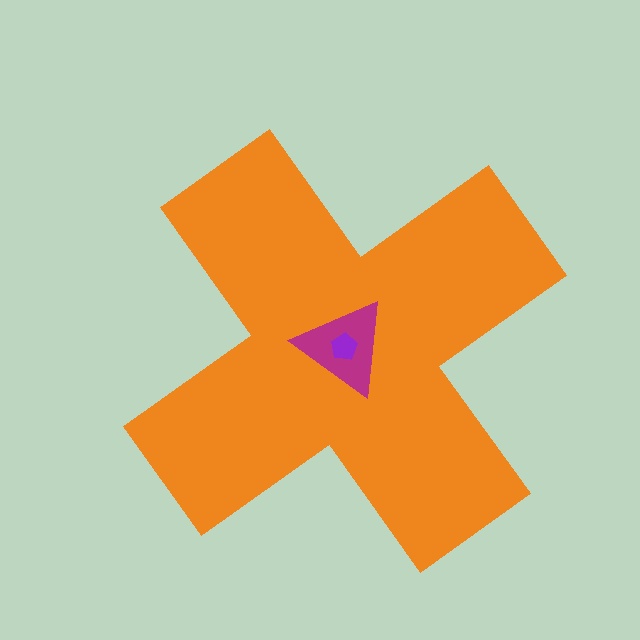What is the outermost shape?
The orange cross.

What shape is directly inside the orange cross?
The magenta triangle.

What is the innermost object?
The purple pentagon.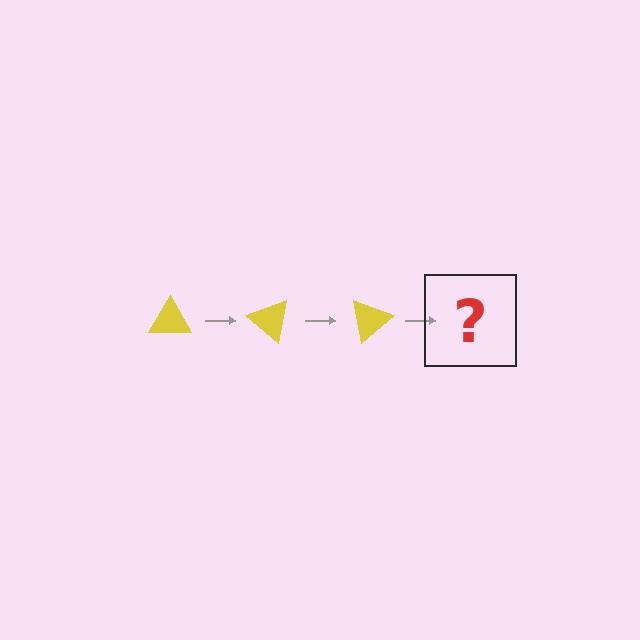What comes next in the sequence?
The next element should be a yellow triangle rotated 120 degrees.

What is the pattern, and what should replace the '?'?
The pattern is that the triangle rotates 40 degrees each step. The '?' should be a yellow triangle rotated 120 degrees.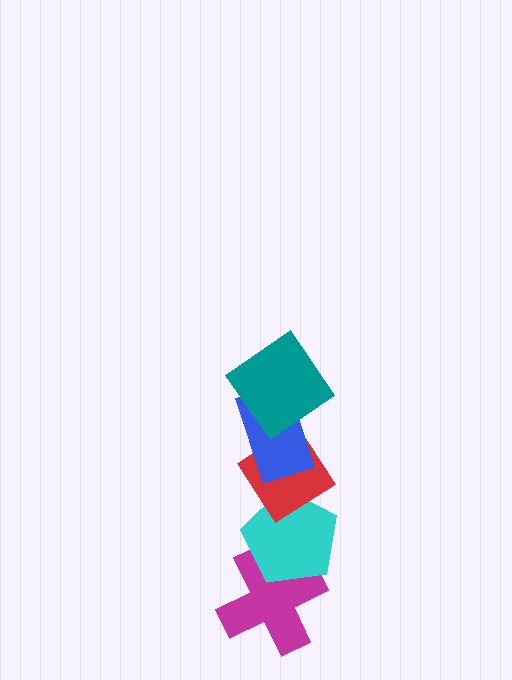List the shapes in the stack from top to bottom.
From top to bottom: the teal diamond, the blue rectangle, the red diamond, the cyan pentagon, the magenta cross.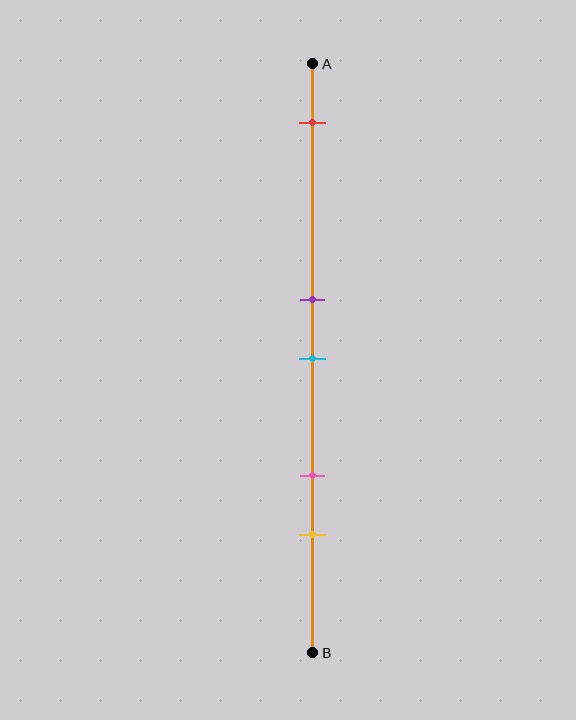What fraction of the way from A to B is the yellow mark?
The yellow mark is approximately 80% (0.8) of the way from A to B.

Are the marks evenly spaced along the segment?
No, the marks are not evenly spaced.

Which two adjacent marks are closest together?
The purple and cyan marks are the closest adjacent pair.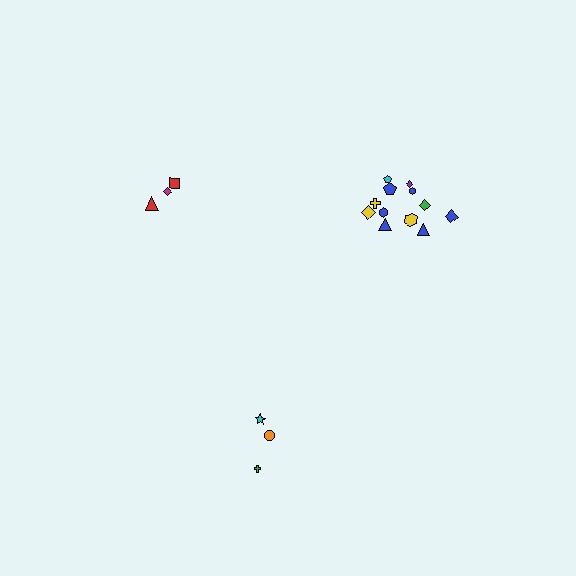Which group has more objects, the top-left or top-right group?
The top-right group.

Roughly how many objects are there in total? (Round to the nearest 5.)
Roughly 20 objects in total.